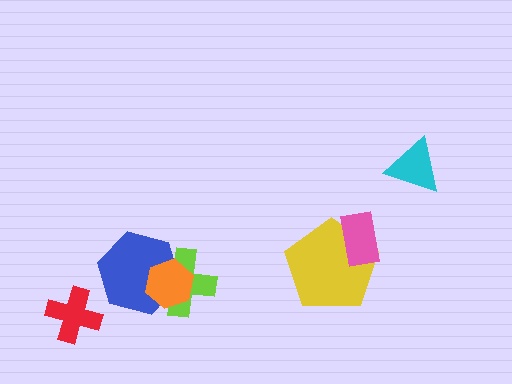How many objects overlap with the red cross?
0 objects overlap with the red cross.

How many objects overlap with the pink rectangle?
1 object overlaps with the pink rectangle.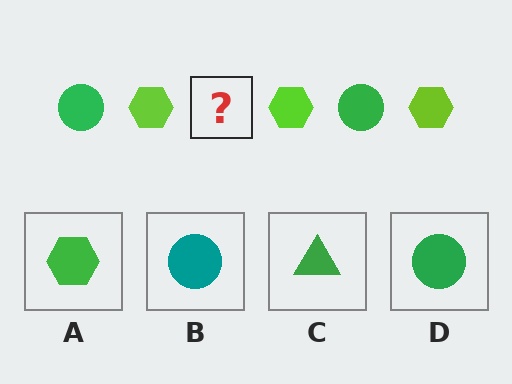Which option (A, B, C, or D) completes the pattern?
D.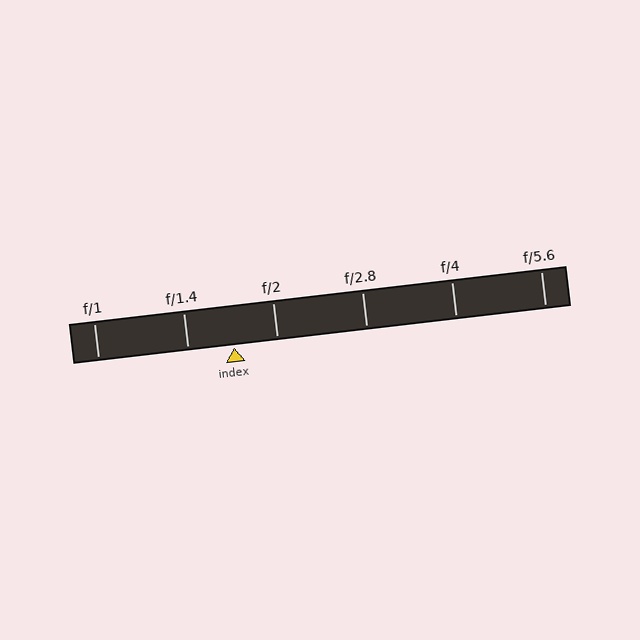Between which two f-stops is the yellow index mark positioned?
The index mark is between f/1.4 and f/2.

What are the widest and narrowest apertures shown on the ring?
The widest aperture shown is f/1 and the narrowest is f/5.6.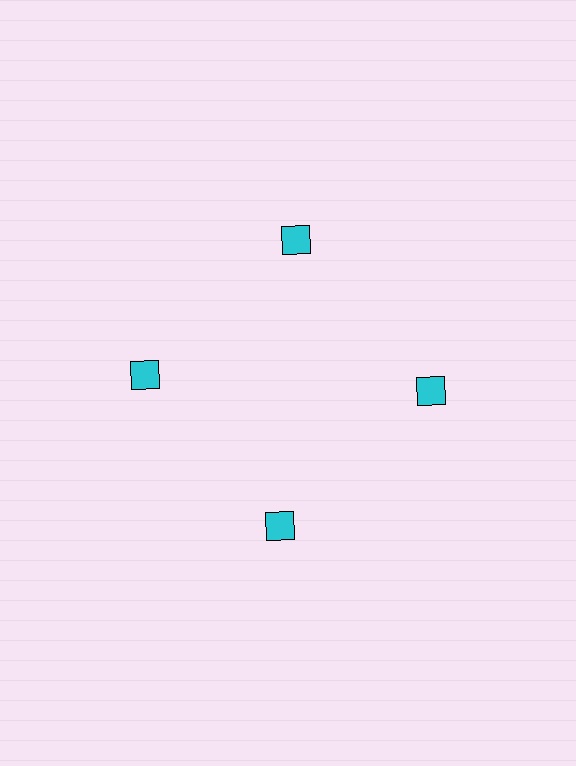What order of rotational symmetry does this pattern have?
This pattern has 4-fold rotational symmetry.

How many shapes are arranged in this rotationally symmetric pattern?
There are 4 shapes, arranged in 4 groups of 1.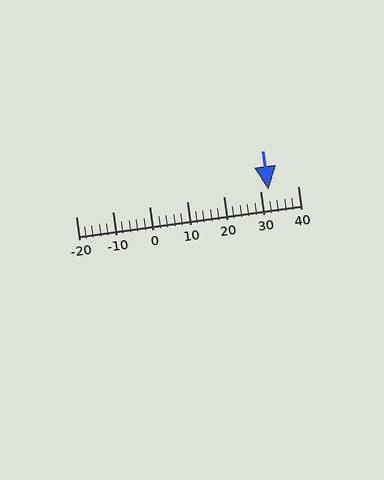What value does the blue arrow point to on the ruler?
The blue arrow points to approximately 32.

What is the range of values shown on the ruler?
The ruler shows values from -20 to 40.